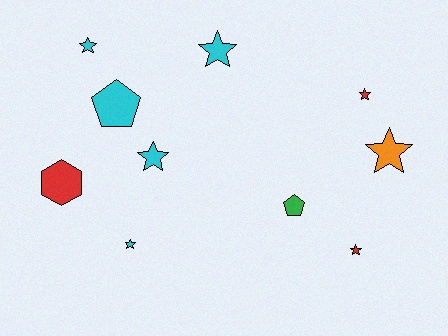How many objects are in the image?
There are 10 objects.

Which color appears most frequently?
Cyan, with 5 objects.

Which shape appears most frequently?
Star, with 7 objects.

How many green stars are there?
There are no green stars.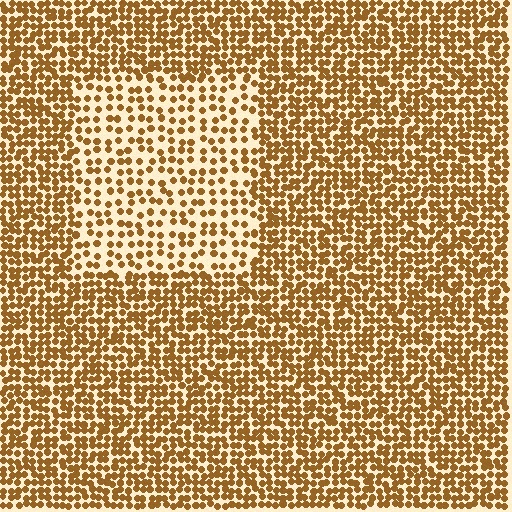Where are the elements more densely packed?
The elements are more densely packed outside the rectangle boundary.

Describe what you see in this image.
The image contains small brown elements arranged at two different densities. A rectangle-shaped region is visible where the elements are less densely packed than the surrounding area.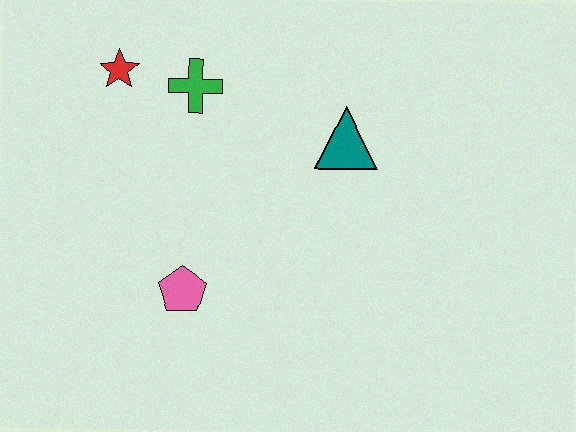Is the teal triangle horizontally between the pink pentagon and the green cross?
No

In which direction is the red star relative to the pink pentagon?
The red star is above the pink pentagon.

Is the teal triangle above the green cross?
No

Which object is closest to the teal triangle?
The green cross is closest to the teal triangle.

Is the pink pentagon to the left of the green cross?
Yes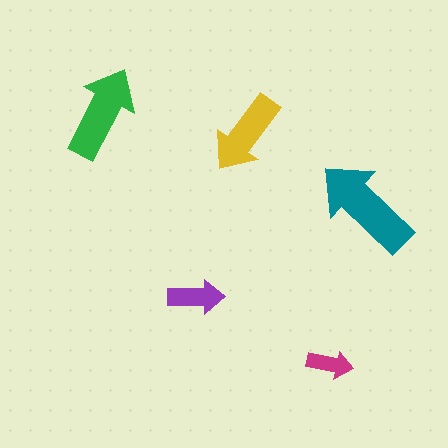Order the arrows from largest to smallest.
the teal one, the green one, the yellow one, the purple one, the magenta one.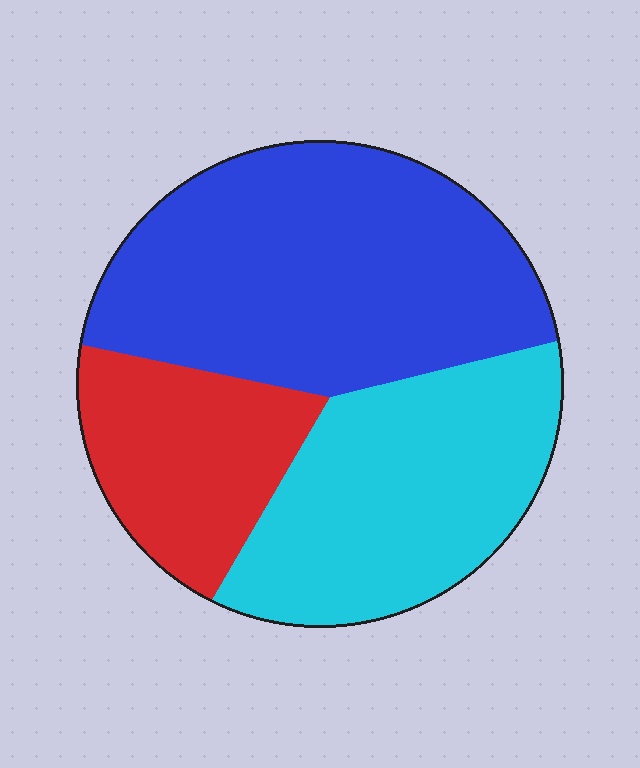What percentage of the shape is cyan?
Cyan covers roughly 35% of the shape.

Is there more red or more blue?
Blue.